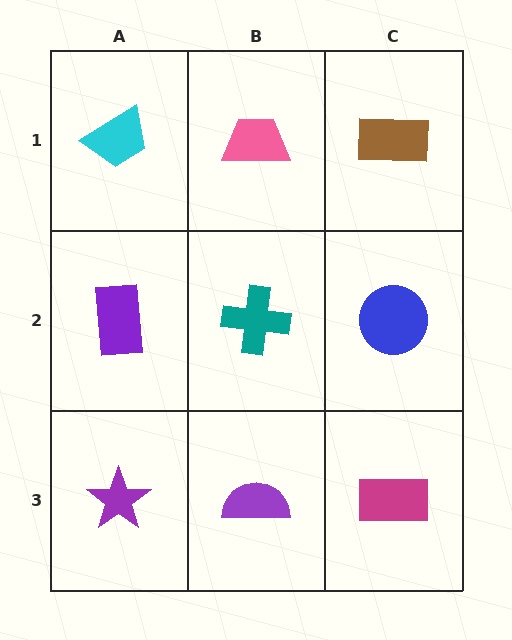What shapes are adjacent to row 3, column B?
A teal cross (row 2, column B), a purple star (row 3, column A), a magenta rectangle (row 3, column C).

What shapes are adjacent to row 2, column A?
A cyan trapezoid (row 1, column A), a purple star (row 3, column A), a teal cross (row 2, column B).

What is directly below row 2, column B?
A purple semicircle.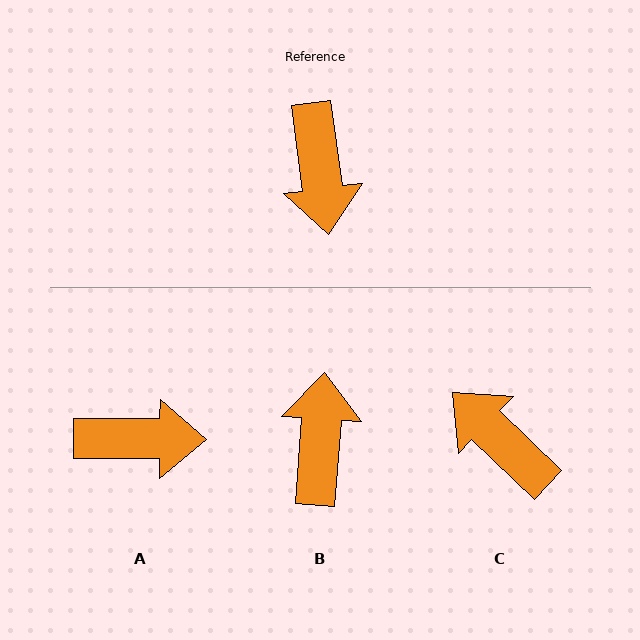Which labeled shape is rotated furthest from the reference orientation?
B, about 168 degrees away.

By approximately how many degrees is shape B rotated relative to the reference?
Approximately 168 degrees counter-clockwise.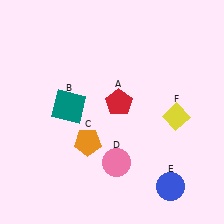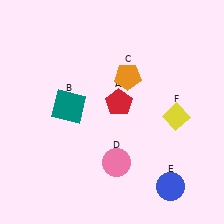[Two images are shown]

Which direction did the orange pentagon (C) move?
The orange pentagon (C) moved up.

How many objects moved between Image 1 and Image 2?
1 object moved between the two images.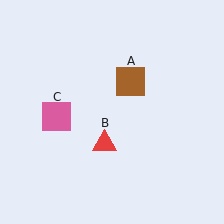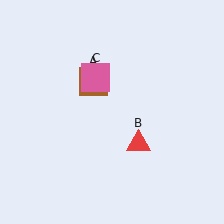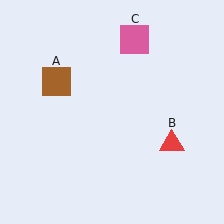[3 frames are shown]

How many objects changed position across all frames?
3 objects changed position: brown square (object A), red triangle (object B), pink square (object C).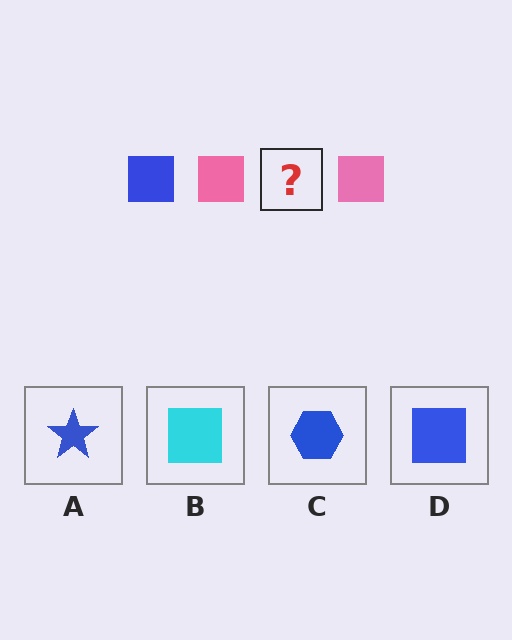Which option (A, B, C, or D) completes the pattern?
D.